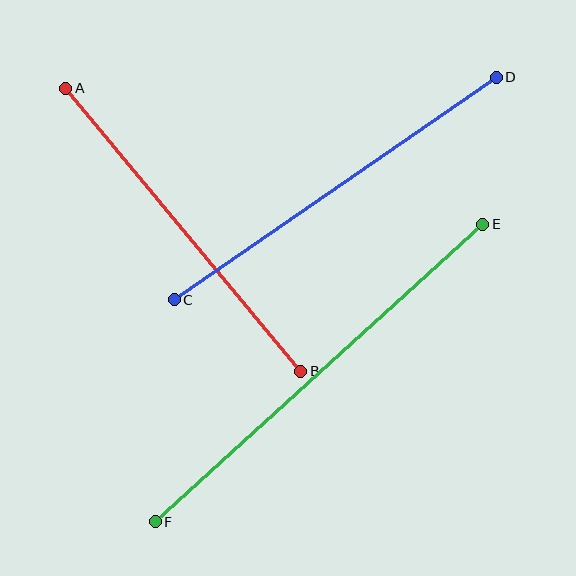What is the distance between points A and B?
The distance is approximately 368 pixels.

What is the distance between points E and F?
The distance is approximately 442 pixels.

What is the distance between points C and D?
The distance is approximately 391 pixels.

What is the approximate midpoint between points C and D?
The midpoint is at approximately (335, 189) pixels.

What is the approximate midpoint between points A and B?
The midpoint is at approximately (183, 230) pixels.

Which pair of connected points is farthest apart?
Points E and F are farthest apart.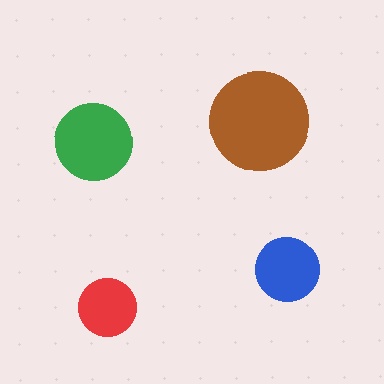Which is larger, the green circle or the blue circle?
The green one.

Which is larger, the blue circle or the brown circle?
The brown one.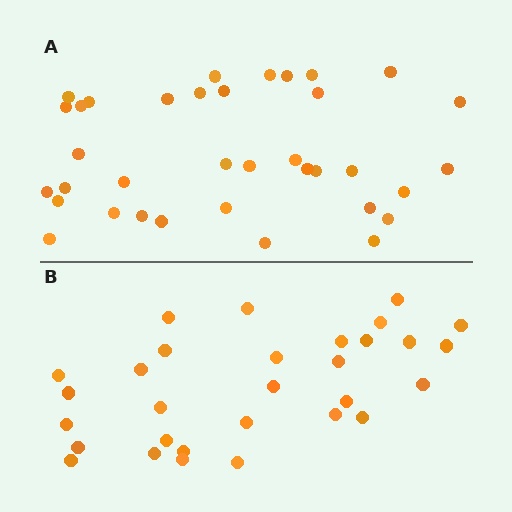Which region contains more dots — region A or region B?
Region A (the top region) has more dots.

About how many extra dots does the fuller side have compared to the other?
Region A has about 6 more dots than region B.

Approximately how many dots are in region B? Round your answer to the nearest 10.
About 30 dots.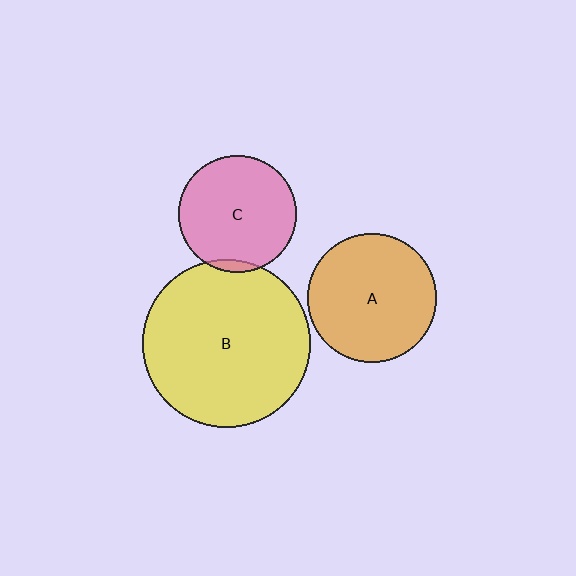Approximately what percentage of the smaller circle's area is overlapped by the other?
Approximately 5%.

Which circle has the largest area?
Circle B (yellow).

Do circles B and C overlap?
Yes.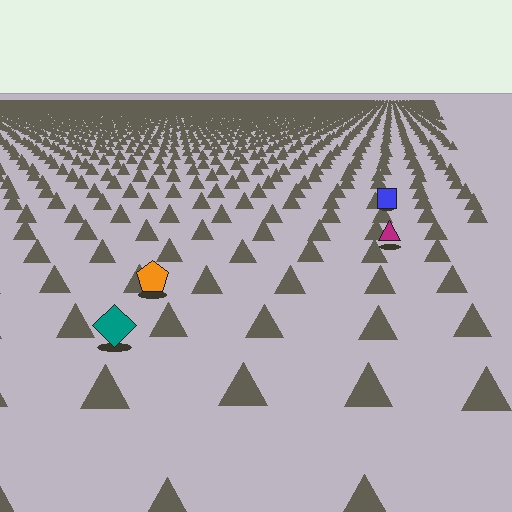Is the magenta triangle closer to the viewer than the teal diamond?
No. The teal diamond is closer — you can tell from the texture gradient: the ground texture is coarser near it.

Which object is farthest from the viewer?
The blue square is farthest from the viewer. It appears smaller and the ground texture around it is denser.